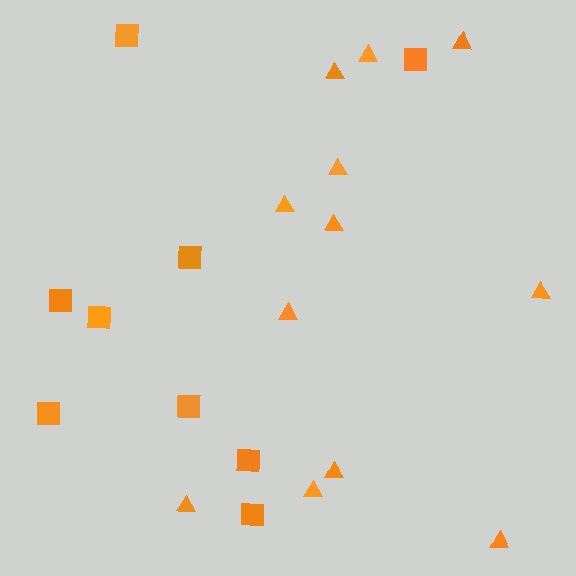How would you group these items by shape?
There are 2 groups: one group of squares (9) and one group of triangles (12).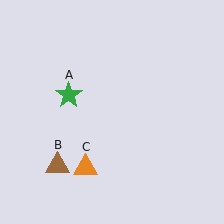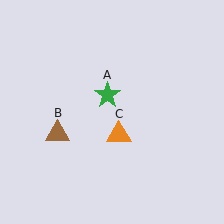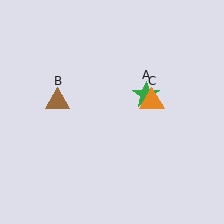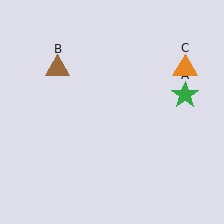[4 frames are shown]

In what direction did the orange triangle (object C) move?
The orange triangle (object C) moved up and to the right.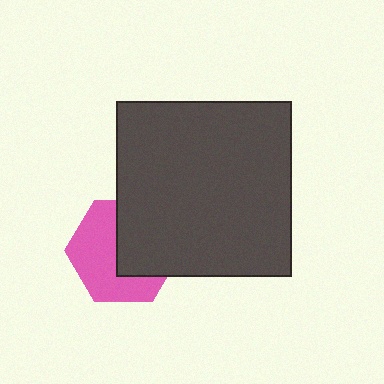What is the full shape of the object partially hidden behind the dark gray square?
The partially hidden object is a pink hexagon.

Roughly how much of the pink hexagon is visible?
About half of it is visible (roughly 53%).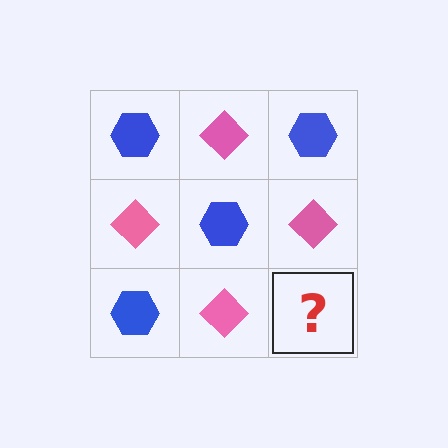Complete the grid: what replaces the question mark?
The question mark should be replaced with a blue hexagon.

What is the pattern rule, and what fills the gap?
The rule is that it alternates blue hexagon and pink diamond in a checkerboard pattern. The gap should be filled with a blue hexagon.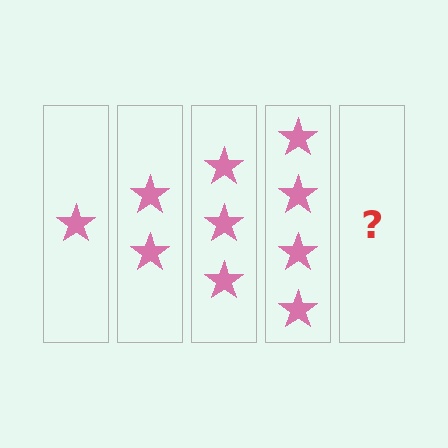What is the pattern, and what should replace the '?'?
The pattern is that each step adds one more star. The '?' should be 5 stars.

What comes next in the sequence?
The next element should be 5 stars.